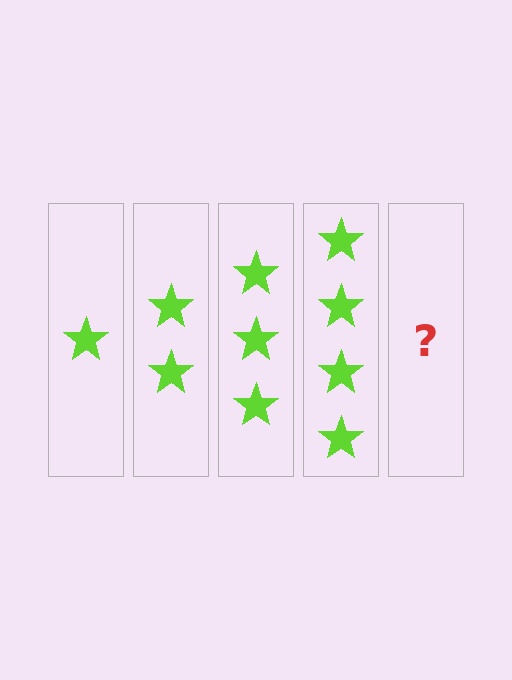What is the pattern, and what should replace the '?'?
The pattern is that each step adds one more star. The '?' should be 5 stars.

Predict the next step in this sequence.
The next step is 5 stars.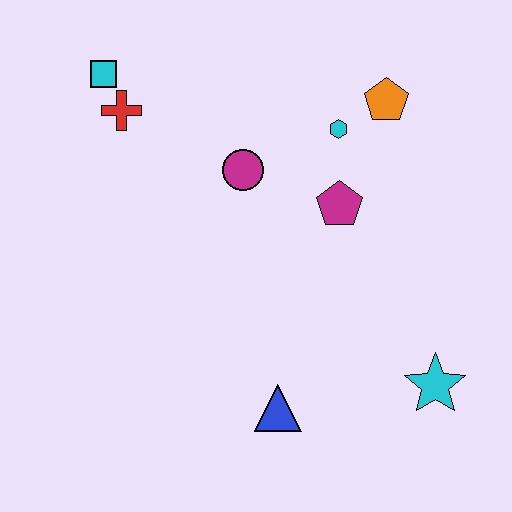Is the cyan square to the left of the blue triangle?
Yes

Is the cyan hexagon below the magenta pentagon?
No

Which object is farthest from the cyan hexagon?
The blue triangle is farthest from the cyan hexagon.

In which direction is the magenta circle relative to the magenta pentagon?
The magenta circle is to the left of the magenta pentagon.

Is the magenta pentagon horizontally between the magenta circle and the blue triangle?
No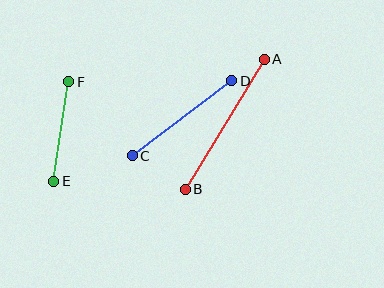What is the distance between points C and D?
The distance is approximately 125 pixels.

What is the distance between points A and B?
The distance is approximately 152 pixels.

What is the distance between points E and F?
The distance is approximately 100 pixels.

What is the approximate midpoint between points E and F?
The midpoint is at approximately (61, 131) pixels.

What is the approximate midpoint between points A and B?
The midpoint is at approximately (225, 124) pixels.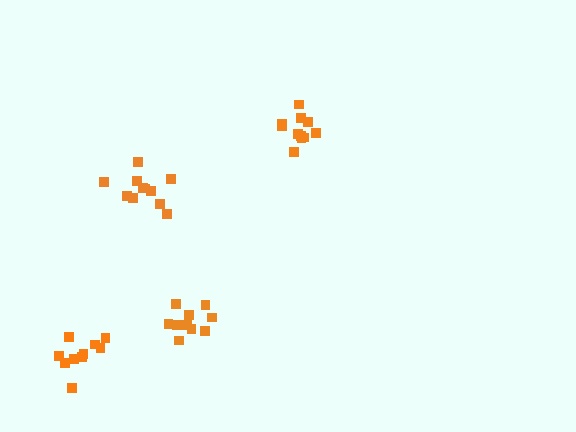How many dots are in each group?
Group 1: 11 dots, Group 2: 11 dots, Group 3: 10 dots, Group 4: 10 dots (42 total).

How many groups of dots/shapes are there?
There are 4 groups.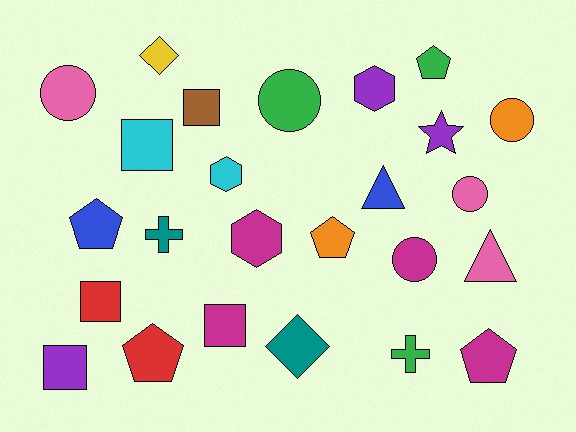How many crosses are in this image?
There are 2 crosses.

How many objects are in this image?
There are 25 objects.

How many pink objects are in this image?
There are 3 pink objects.